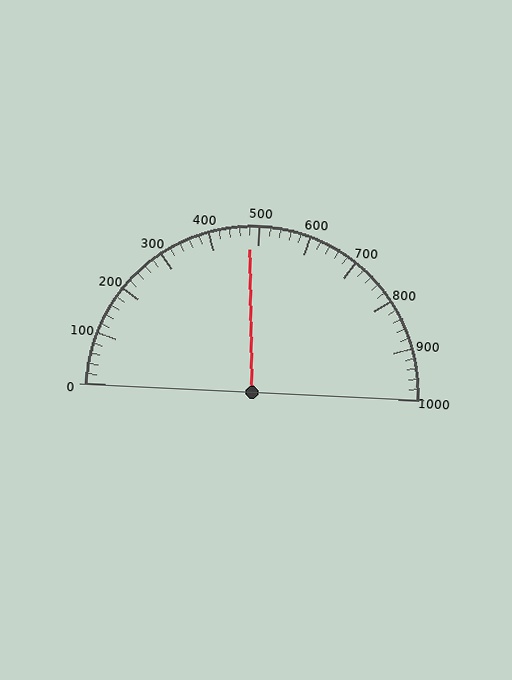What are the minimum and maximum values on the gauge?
The gauge ranges from 0 to 1000.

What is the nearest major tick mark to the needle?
The nearest major tick mark is 500.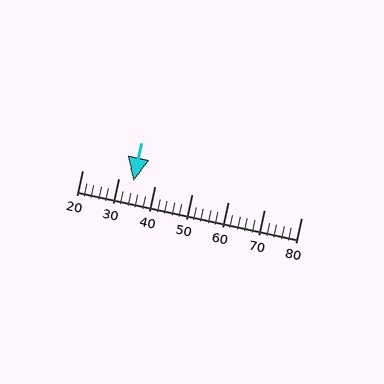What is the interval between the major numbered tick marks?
The major tick marks are spaced 10 units apart.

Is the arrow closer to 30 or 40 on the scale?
The arrow is closer to 30.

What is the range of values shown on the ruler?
The ruler shows values from 20 to 80.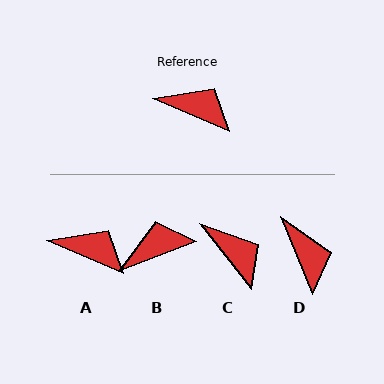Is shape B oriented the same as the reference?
No, it is off by about 45 degrees.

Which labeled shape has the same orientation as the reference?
A.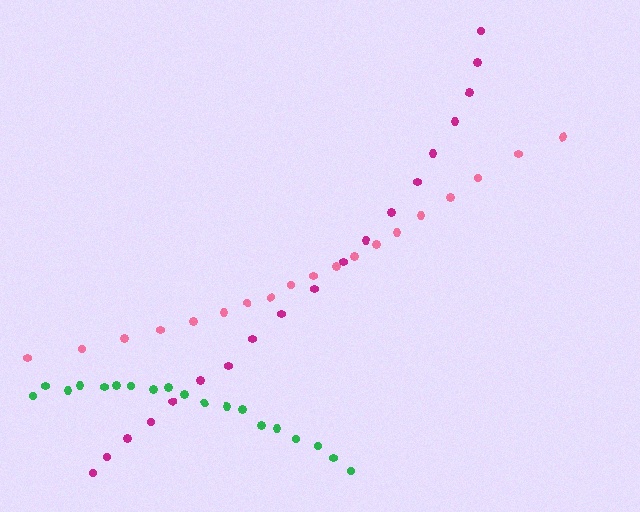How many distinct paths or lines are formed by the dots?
There are 3 distinct paths.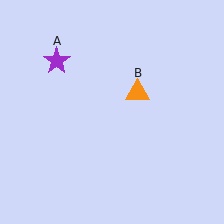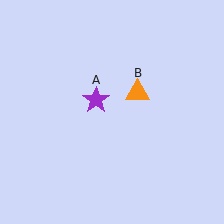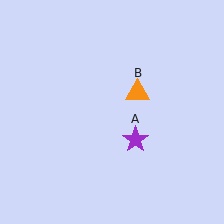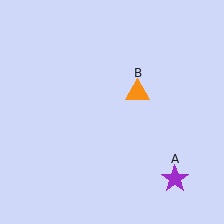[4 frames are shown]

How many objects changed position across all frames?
1 object changed position: purple star (object A).